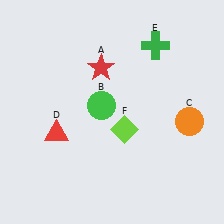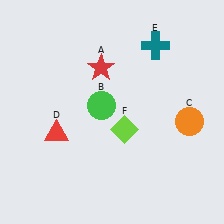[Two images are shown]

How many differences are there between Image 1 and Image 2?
There is 1 difference between the two images.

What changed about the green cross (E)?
In Image 1, E is green. In Image 2, it changed to teal.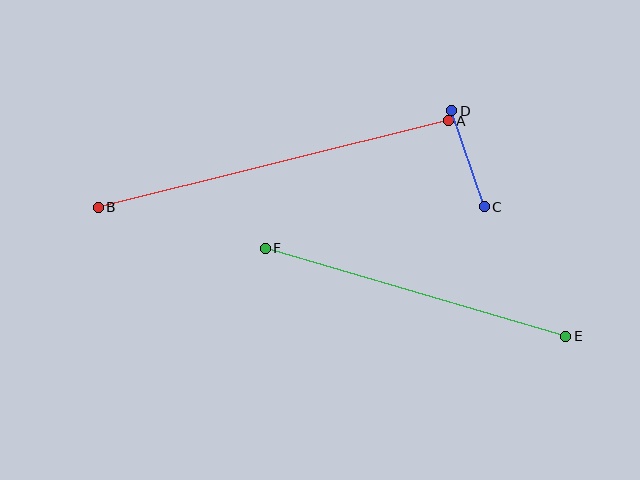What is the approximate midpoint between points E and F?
The midpoint is at approximately (415, 292) pixels.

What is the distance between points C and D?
The distance is approximately 101 pixels.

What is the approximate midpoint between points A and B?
The midpoint is at approximately (273, 164) pixels.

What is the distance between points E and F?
The distance is approximately 313 pixels.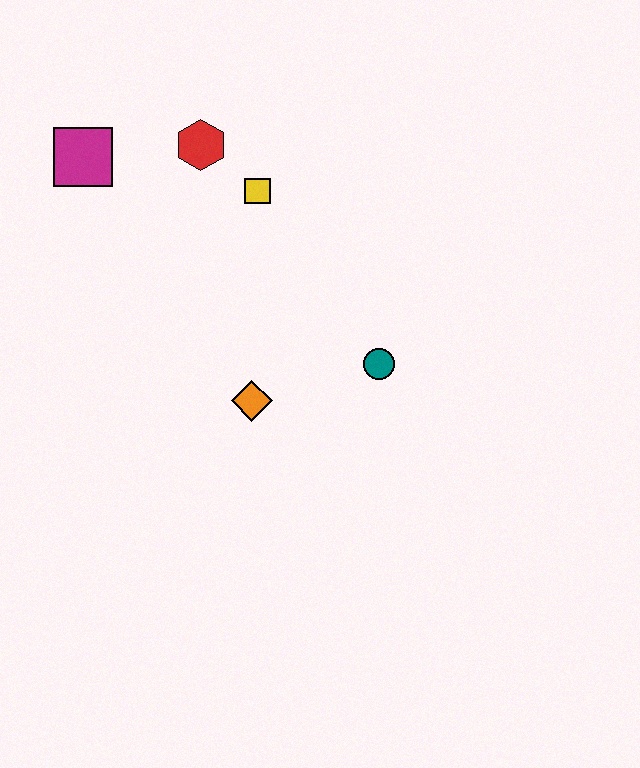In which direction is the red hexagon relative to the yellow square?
The red hexagon is to the left of the yellow square.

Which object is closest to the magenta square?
The red hexagon is closest to the magenta square.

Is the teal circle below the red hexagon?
Yes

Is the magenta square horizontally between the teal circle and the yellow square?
No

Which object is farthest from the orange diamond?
The magenta square is farthest from the orange diamond.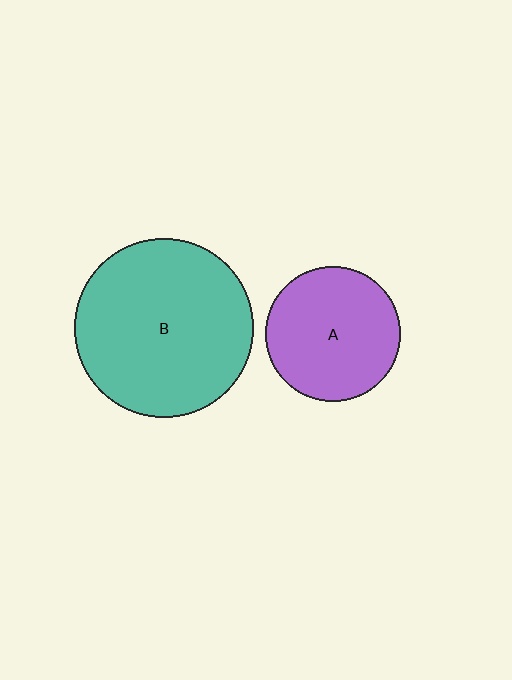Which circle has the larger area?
Circle B (teal).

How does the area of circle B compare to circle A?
Approximately 1.8 times.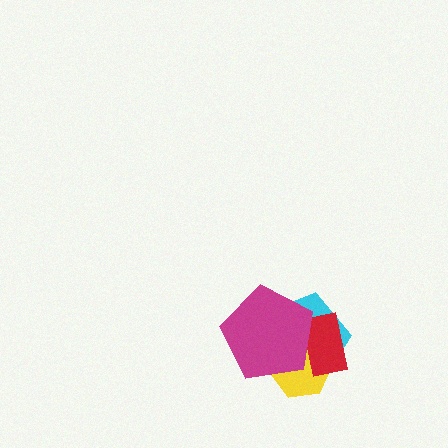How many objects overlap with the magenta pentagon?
3 objects overlap with the magenta pentagon.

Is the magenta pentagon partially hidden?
No, no other shape covers it.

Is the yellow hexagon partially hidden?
Yes, it is partially covered by another shape.